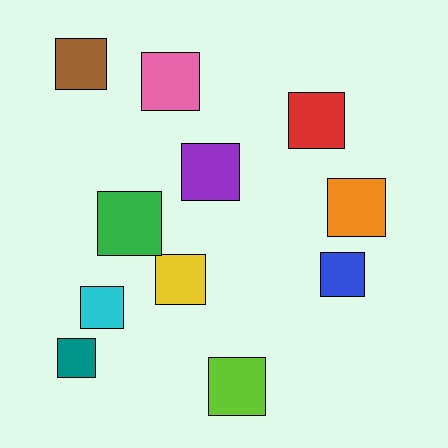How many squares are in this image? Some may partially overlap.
There are 11 squares.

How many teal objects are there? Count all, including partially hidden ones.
There is 1 teal object.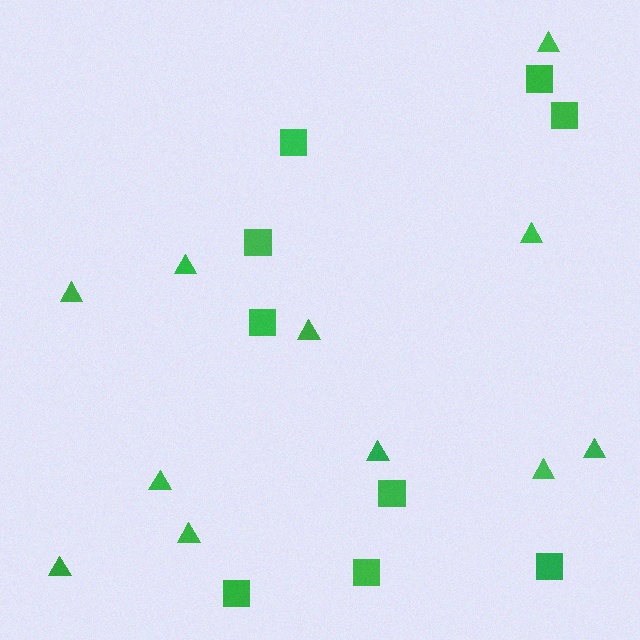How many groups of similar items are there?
There are 2 groups: one group of triangles (11) and one group of squares (9).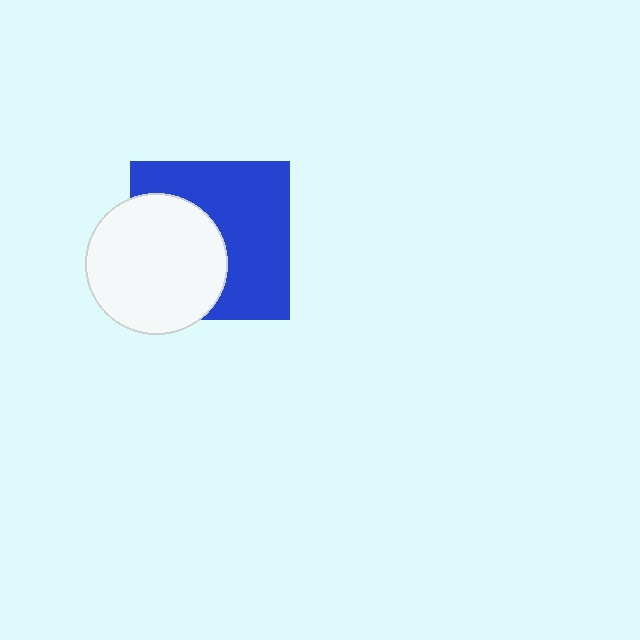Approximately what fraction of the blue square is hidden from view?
Roughly 43% of the blue square is hidden behind the white circle.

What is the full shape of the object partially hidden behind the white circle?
The partially hidden object is a blue square.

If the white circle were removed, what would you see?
You would see the complete blue square.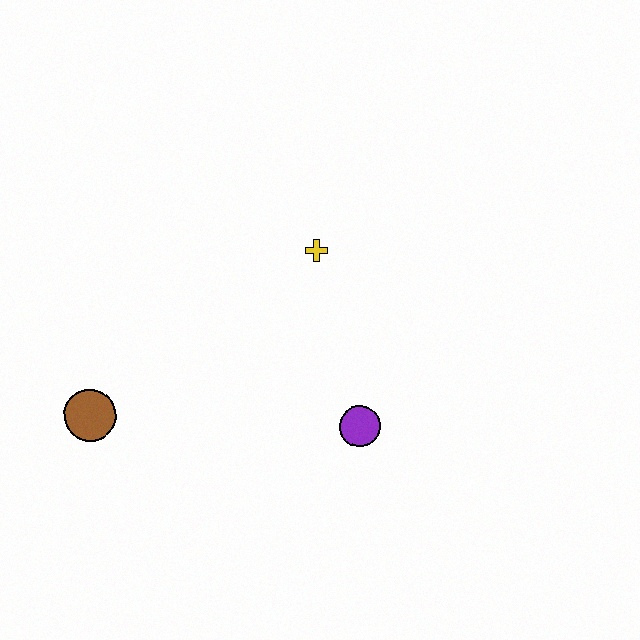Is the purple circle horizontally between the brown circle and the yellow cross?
No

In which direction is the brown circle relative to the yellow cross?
The brown circle is to the left of the yellow cross.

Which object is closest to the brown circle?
The purple circle is closest to the brown circle.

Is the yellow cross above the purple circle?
Yes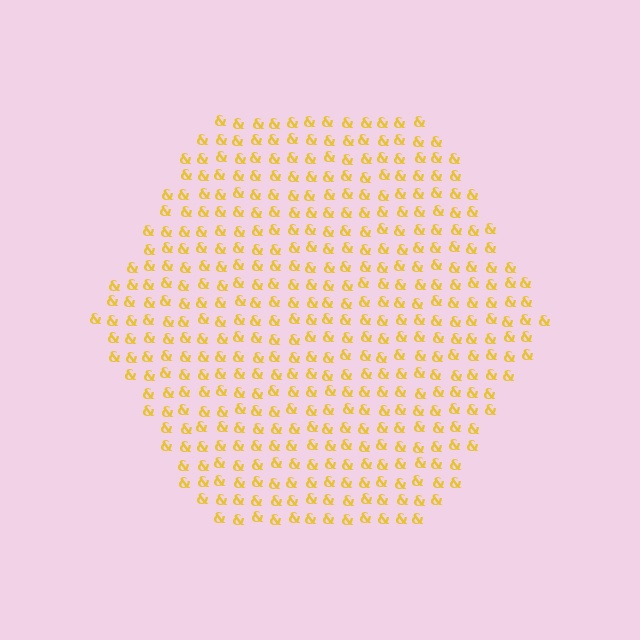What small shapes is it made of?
It is made of small ampersands.